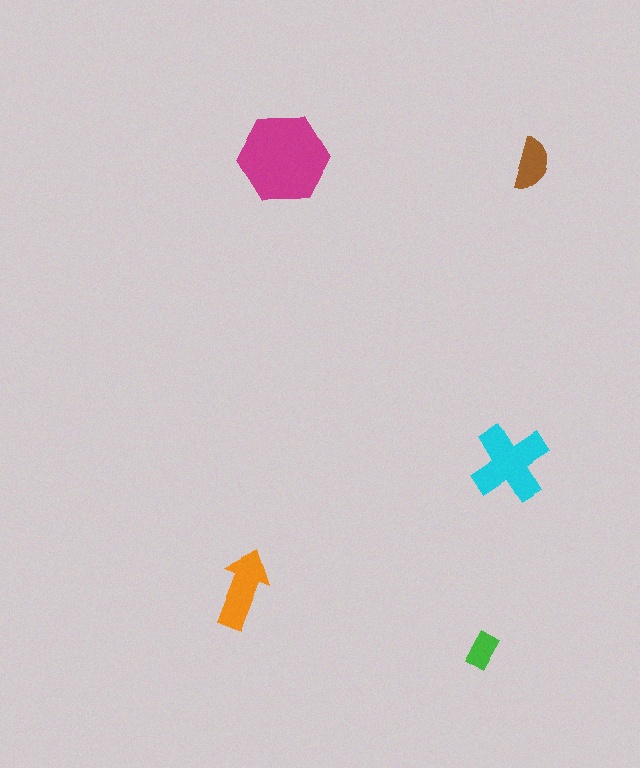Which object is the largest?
The magenta hexagon.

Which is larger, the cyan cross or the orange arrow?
The cyan cross.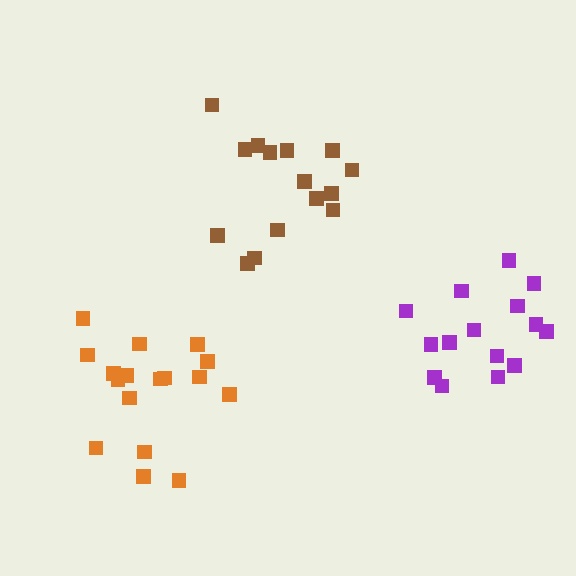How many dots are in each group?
Group 1: 15 dots, Group 2: 15 dots, Group 3: 17 dots (47 total).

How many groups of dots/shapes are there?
There are 3 groups.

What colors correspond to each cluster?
The clusters are colored: brown, purple, orange.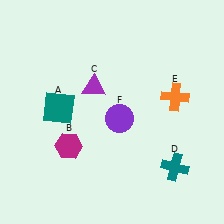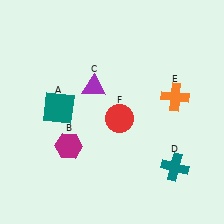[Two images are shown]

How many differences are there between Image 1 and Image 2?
There is 1 difference between the two images.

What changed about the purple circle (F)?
In Image 1, F is purple. In Image 2, it changed to red.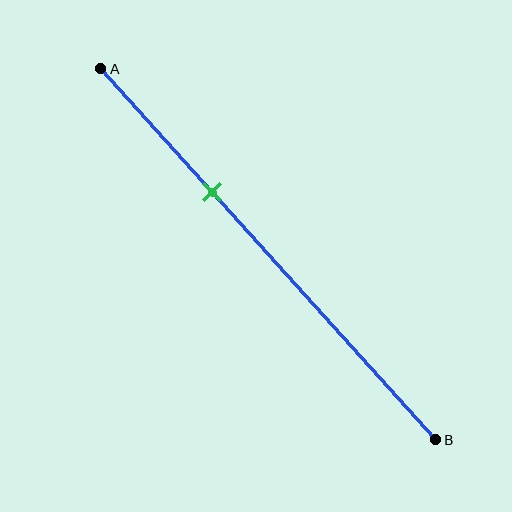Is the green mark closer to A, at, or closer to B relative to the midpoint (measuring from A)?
The green mark is closer to point A than the midpoint of segment AB.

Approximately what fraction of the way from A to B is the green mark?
The green mark is approximately 35% of the way from A to B.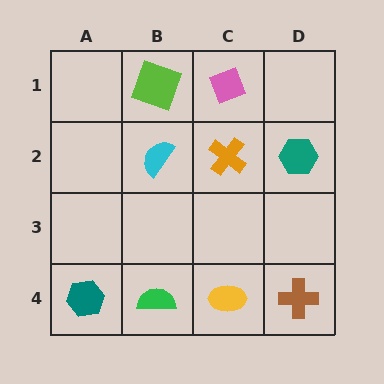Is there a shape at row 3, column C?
No, that cell is empty.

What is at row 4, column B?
A green semicircle.